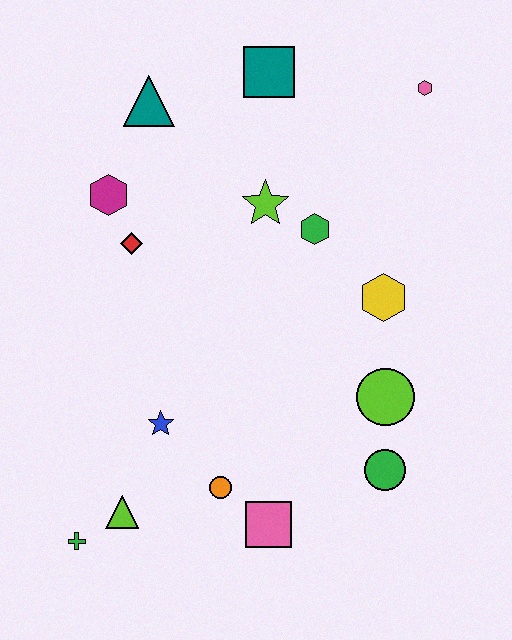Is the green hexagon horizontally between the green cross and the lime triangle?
No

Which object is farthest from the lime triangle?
The pink hexagon is farthest from the lime triangle.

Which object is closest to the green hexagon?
The lime star is closest to the green hexagon.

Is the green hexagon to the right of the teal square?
Yes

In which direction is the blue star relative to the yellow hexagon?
The blue star is to the left of the yellow hexagon.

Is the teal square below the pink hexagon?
No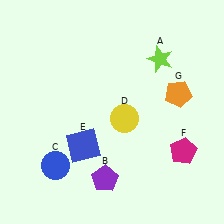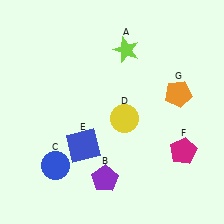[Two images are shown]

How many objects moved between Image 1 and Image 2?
1 object moved between the two images.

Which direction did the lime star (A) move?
The lime star (A) moved left.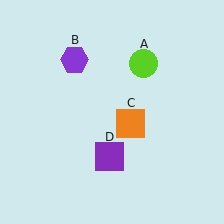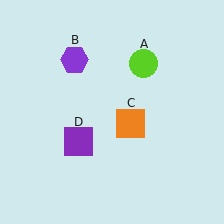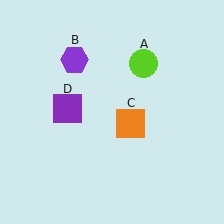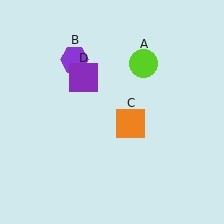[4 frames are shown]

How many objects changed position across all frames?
1 object changed position: purple square (object D).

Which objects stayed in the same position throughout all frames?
Lime circle (object A) and purple hexagon (object B) and orange square (object C) remained stationary.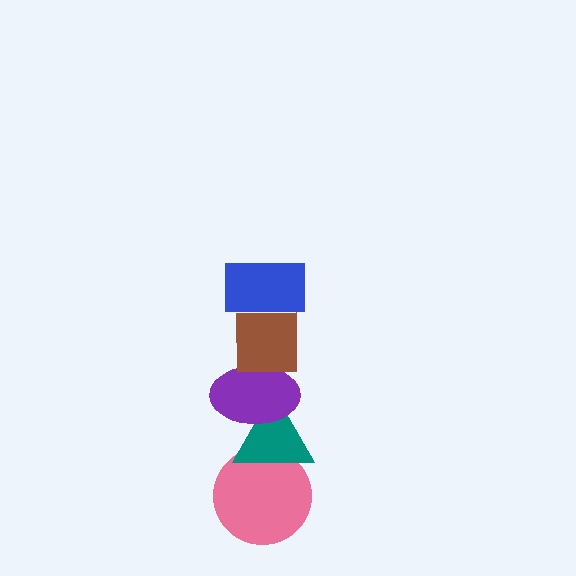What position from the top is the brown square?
The brown square is 2nd from the top.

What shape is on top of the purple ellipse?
The brown square is on top of the purple ellipse.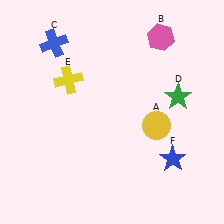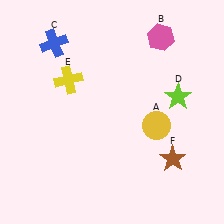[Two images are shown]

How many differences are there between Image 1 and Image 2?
There are 2 differences between the two images.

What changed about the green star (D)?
In Image 1, D is green. In Image 2, it changed to lime.